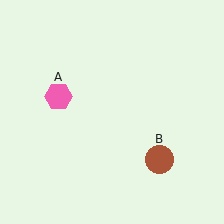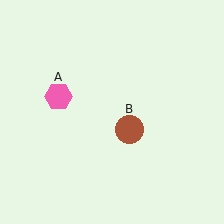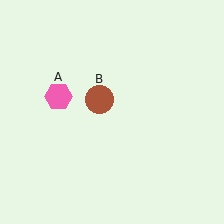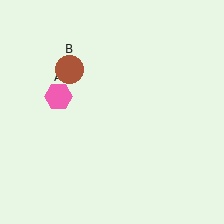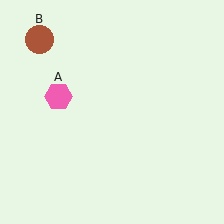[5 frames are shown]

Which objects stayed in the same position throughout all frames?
Pink hexagon (object A) remained stationary.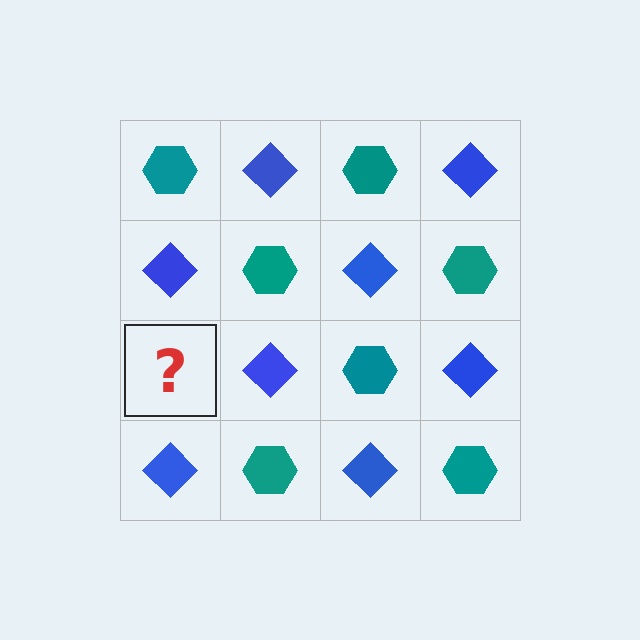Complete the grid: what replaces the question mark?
The question mark should be replaced with a teal hexagon.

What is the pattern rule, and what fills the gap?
The rule is that it alternates teal hexagon and blue diamond in a checkerboard pattern. The gap should be filled with a teal hexagon.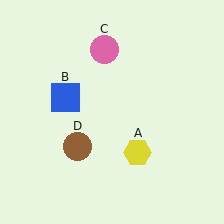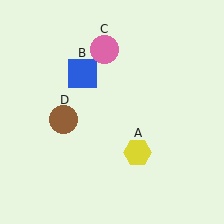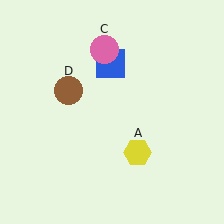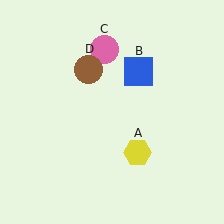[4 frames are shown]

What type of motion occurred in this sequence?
The blue square (object B), brown circle (object D) rotated clockwise around the center of the scene.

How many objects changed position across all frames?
2 objects changed position: blue square (object B), brown circle (object D).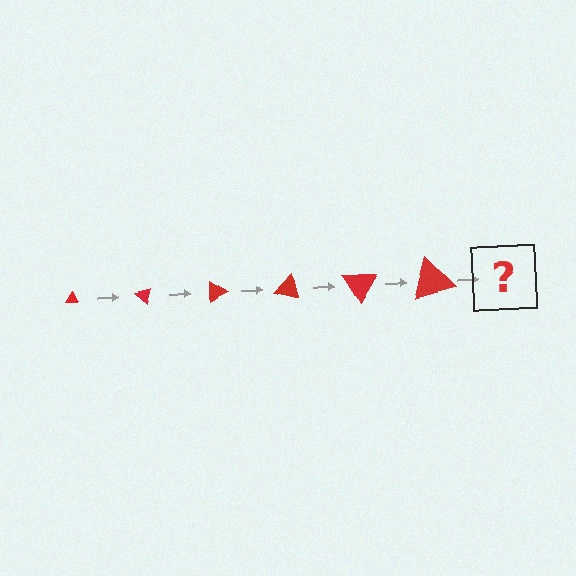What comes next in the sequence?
The next element should be a triangle, larger than the previous one and rotated 270 degrees from the start.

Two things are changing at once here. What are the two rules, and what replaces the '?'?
The two rules are that the triangle grows larger each step and it rotates 45 degrees each step. The '?' should be a triangle, larger than the previous one and rotated 270 degrees from the start.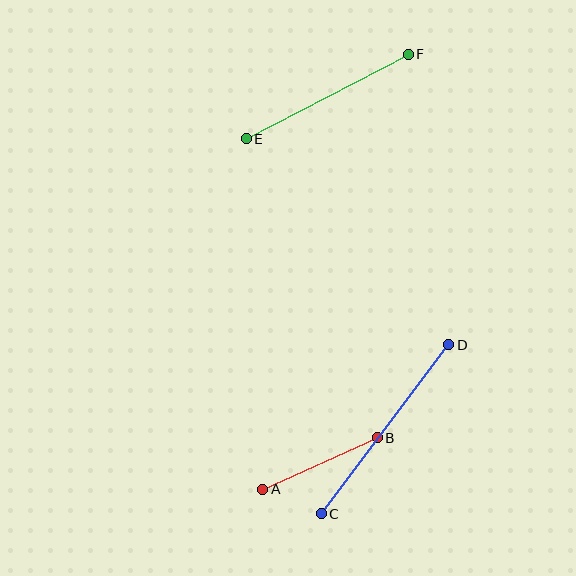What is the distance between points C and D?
The distance is approximately 212 pixels.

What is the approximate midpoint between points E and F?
The midpoint is at approximately (327, 97) pixels.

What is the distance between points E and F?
The distance is approximately 183 pixels.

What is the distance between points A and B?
The distance is approximately 126 pixels.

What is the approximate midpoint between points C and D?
The midpoint is at approximately (385, 429) pixels.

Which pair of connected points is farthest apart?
Points C and D are farthest apart.